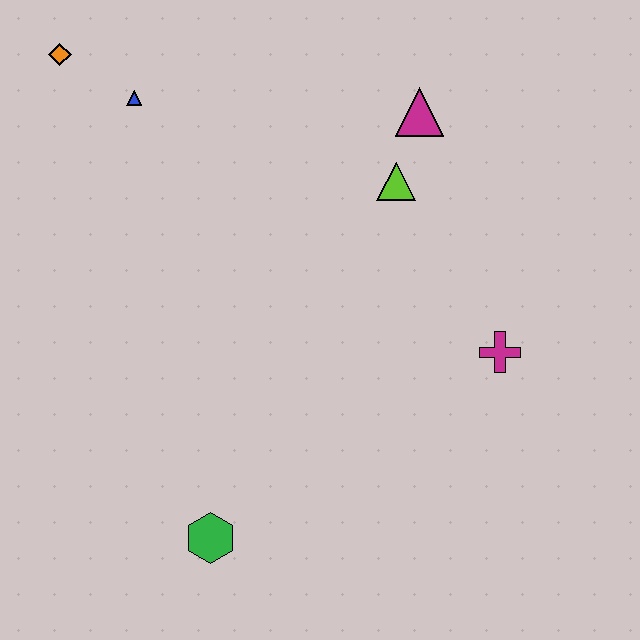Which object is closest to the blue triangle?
The orange diamond is closest to the blue triangle.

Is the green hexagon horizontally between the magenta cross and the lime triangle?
No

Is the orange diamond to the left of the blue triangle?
Yes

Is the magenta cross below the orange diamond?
Yes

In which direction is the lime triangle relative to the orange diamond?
The lime triangle is to the right of the orange diamond.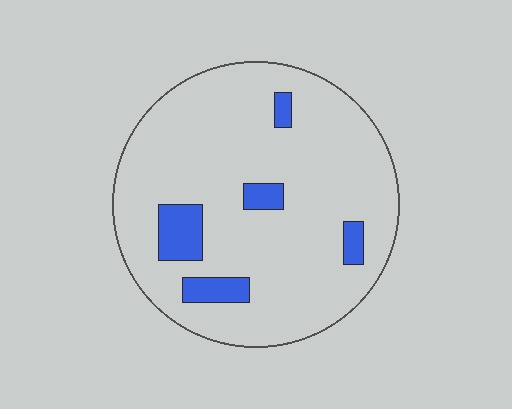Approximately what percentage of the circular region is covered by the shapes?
Approximately 10%.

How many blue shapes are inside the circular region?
5.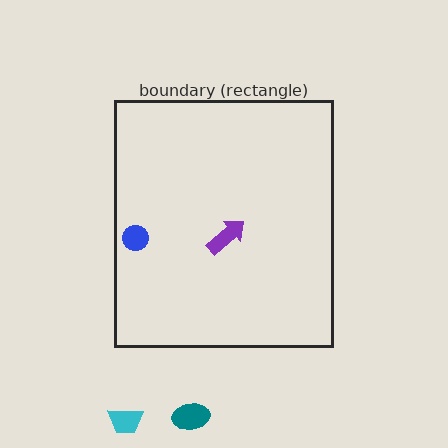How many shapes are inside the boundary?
2 inside, 2 outside.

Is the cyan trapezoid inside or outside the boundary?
Outside.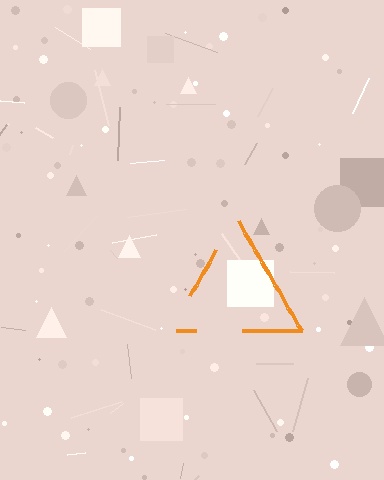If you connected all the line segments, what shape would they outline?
They would outline a triangle.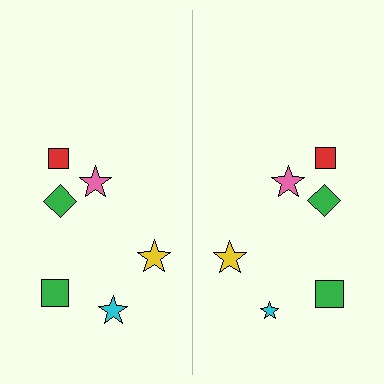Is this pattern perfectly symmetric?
No, the pattern is not perfectly symmetric. The cyan star on the right side has a different size than its mirror counterpart.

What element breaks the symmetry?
The cyan star on the right side has a different size than its mirror counterpart.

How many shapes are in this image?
There are 12 shapes in this image.